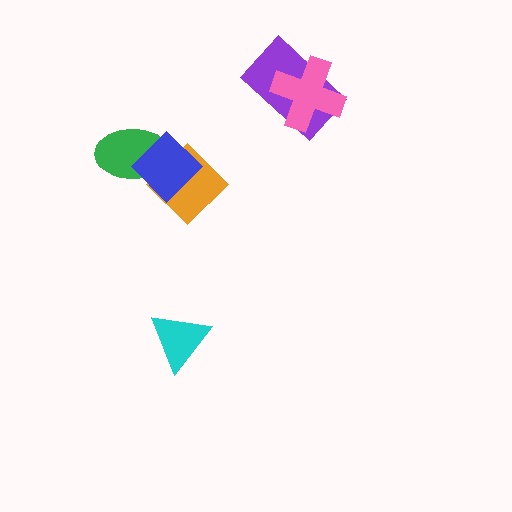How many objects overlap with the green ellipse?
2 objects overlap with the green ellipse.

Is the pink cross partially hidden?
No, no other shape covers it.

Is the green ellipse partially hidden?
Yes, it is partially covered by another shape.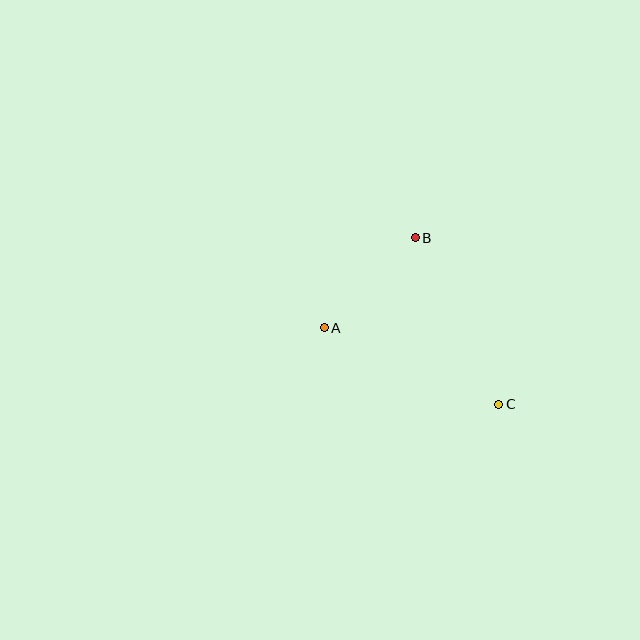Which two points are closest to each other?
Points A and B are closest to each other.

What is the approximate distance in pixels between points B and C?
The distance between B and C is approximately 186 pixels.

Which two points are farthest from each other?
Points A and C are farthest from each other.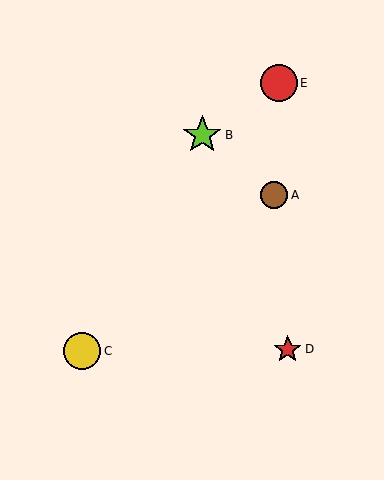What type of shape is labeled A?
Shape A is a brown circle.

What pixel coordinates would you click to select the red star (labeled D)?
Click at (288, 349) to select the red star D.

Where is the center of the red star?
The center of the red star is at (288, 349).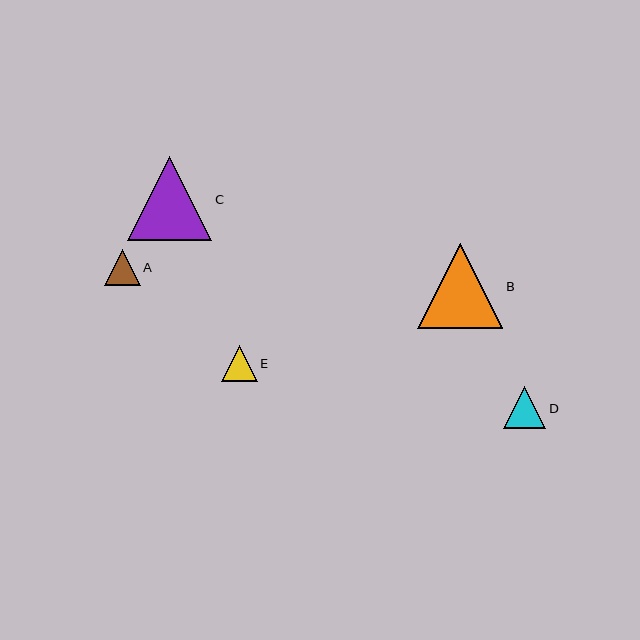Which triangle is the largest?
Triangle B is the largest with a size of approximately 85 pixels.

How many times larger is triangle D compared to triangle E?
Triangle D is approximately 1.2 times the size of triangle E.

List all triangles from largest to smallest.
From largest to smallest: B, C, D, E, A.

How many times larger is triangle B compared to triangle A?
Triangle B is approximately 2.4 times the size of triangle A.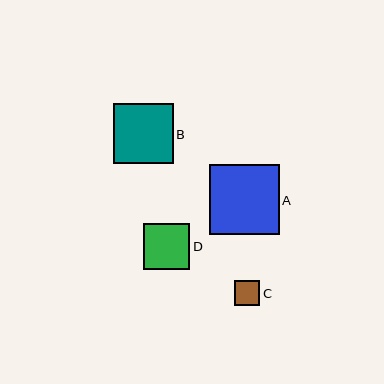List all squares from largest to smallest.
From largest to smallest: A, B, D, C.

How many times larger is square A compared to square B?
Square A is approximately 1.2 times the size of square B.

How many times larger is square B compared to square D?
Square B is approximately 1.3 times the size of square D.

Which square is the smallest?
Square C is the smallest with a size of approximately 25 pixels.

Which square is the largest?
Square A is the largest with a size of approximately 70 pixels.